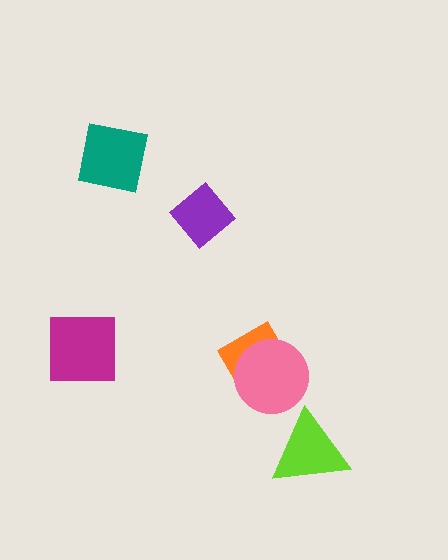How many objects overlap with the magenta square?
0 objects overlap with the magenta square.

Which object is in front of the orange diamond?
The pink circle is in front of the orange diamond.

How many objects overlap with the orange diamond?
1 object overlaps with the orange diamond.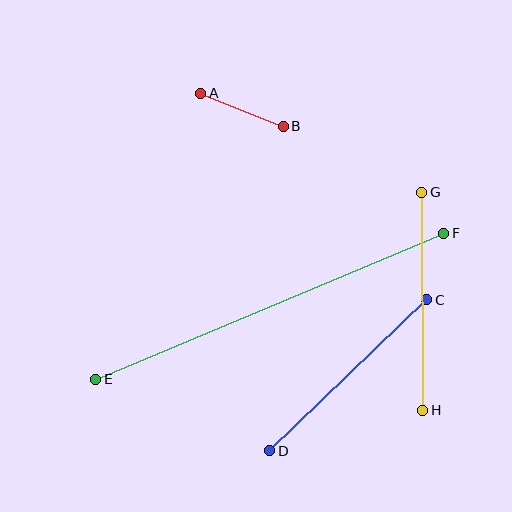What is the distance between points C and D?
The distance is approximately 218 pixels.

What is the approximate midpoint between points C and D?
The midpoint is at approximately (348, 375) pixels.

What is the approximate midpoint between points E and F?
The midpoint is at approximately (270, 306) pixels.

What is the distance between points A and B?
The distance is approximately 89 pixels.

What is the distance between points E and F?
The distance is approximately 378 pixels.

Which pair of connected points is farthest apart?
Points E and F are farthest apart.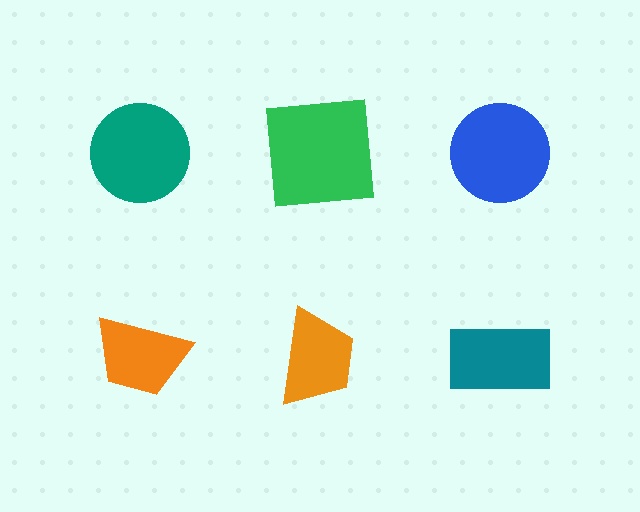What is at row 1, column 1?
A teal circle.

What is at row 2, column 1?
An orange trapezoid.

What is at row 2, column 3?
A teal rectangle.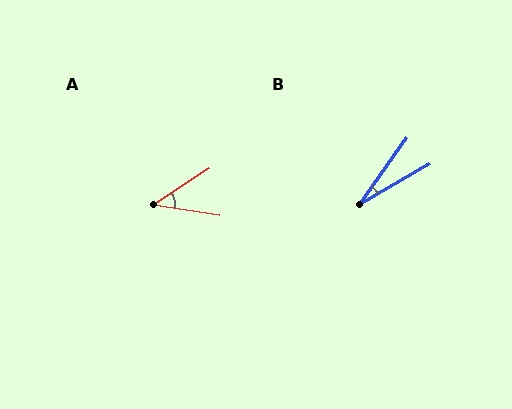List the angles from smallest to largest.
B (25°), A (42°).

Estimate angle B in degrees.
Approximately 25 degrees.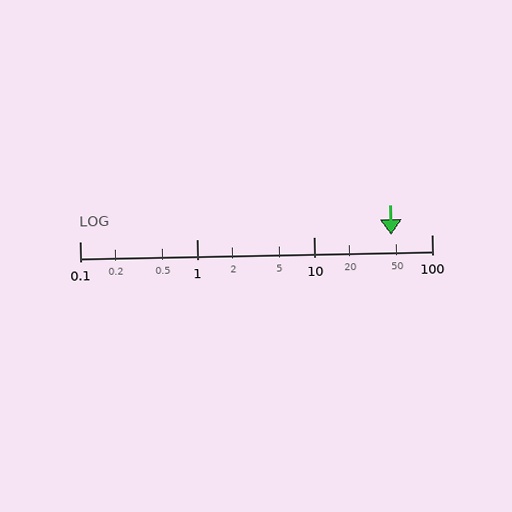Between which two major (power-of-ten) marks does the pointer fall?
The pointer is between 10 and 100.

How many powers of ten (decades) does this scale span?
The scale spans 3 decades, from 0.1 to 100.